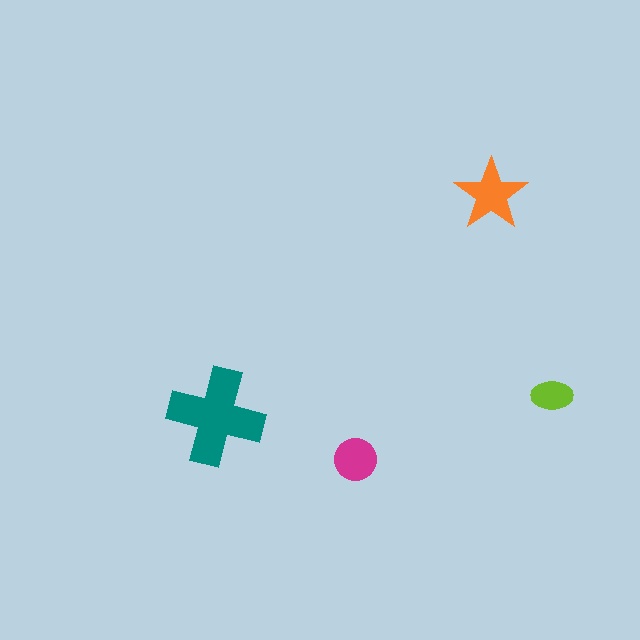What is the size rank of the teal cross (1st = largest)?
1st.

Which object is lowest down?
The magenta circle is bottommost.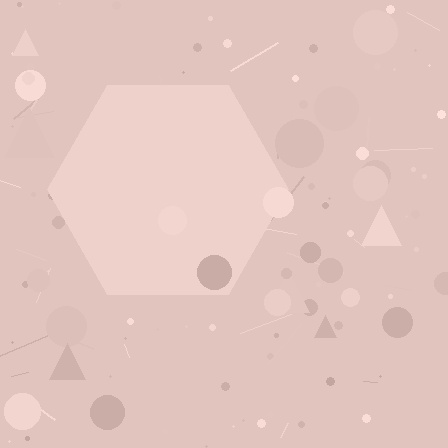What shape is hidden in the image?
A hexagon is hidden in the image.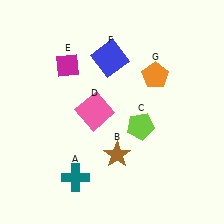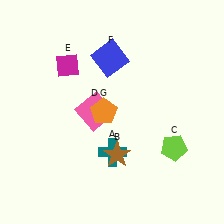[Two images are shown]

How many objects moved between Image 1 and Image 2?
3 objects moved between the two images.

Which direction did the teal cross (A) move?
The teal cross (A) moved right.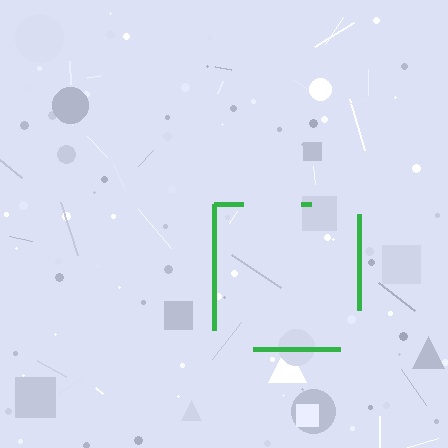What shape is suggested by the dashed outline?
The dashed outline suggests a square.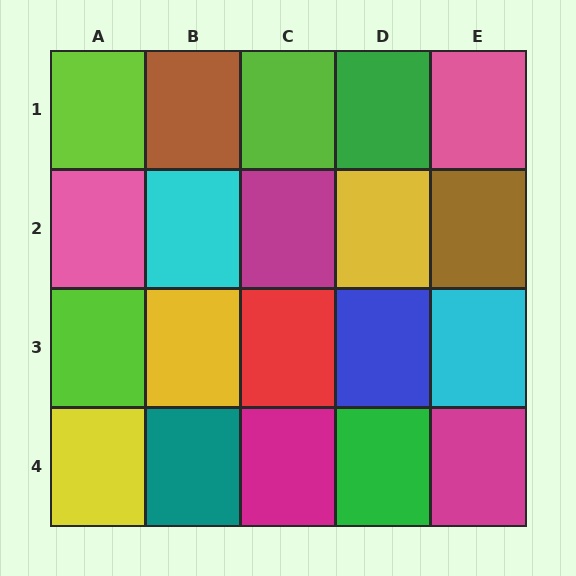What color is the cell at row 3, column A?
Lime.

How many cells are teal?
1 cell is teal.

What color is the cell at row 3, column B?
Yellow.